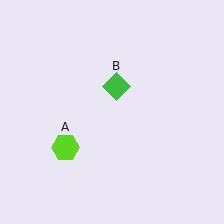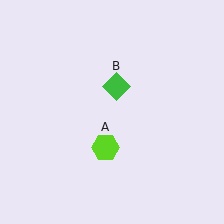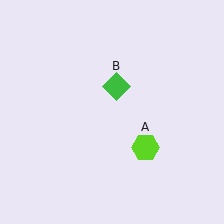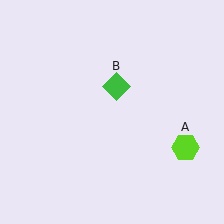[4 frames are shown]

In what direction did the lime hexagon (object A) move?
The lime hexagon (object A) moved right.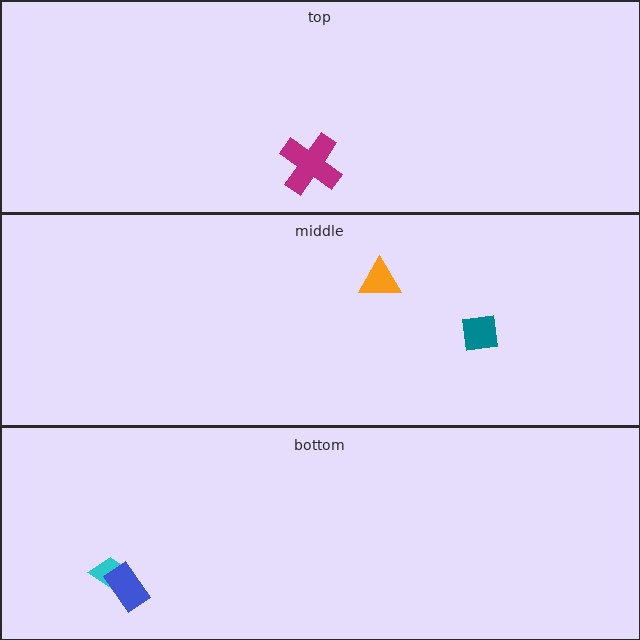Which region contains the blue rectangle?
The bottom region.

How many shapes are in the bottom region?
2.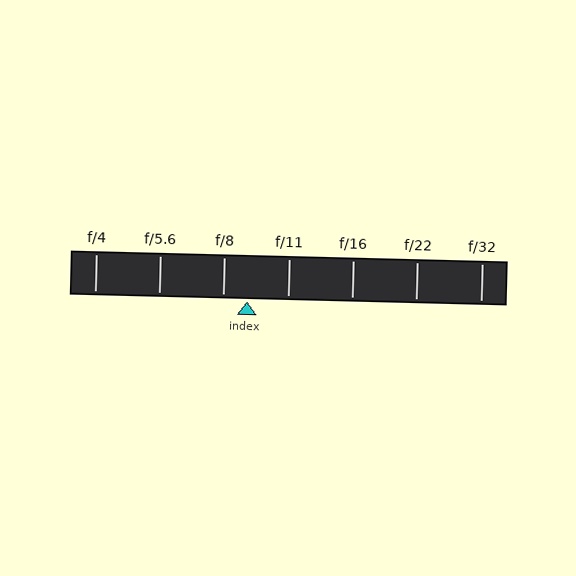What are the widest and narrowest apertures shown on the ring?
The widest aperture shown is f/4 and the narrowest is f/32.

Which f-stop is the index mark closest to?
The index mark is closest to f/8.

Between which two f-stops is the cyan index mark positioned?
The index mark is between f/8 and f/11.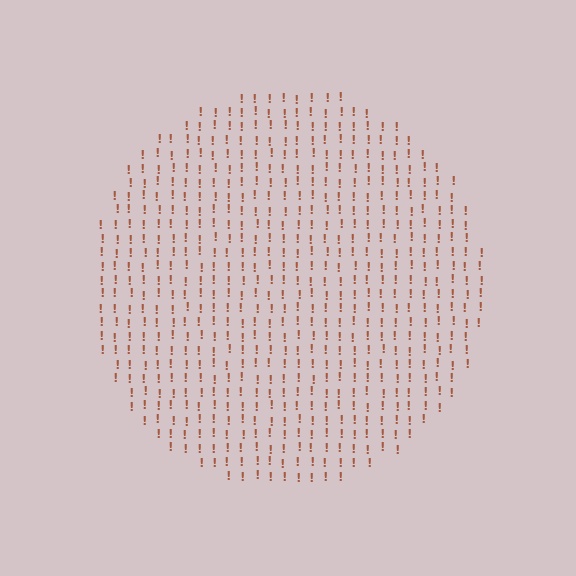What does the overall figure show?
The overall figure shows a circle.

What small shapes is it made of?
It is made of small exclamation marks.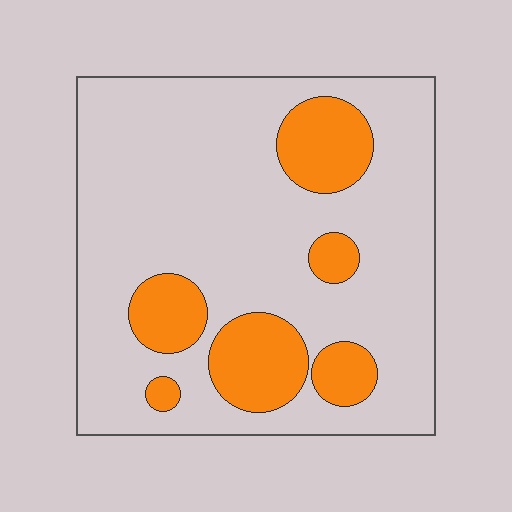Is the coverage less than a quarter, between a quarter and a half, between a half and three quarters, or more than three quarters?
Less than a quarter.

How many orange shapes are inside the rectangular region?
6.